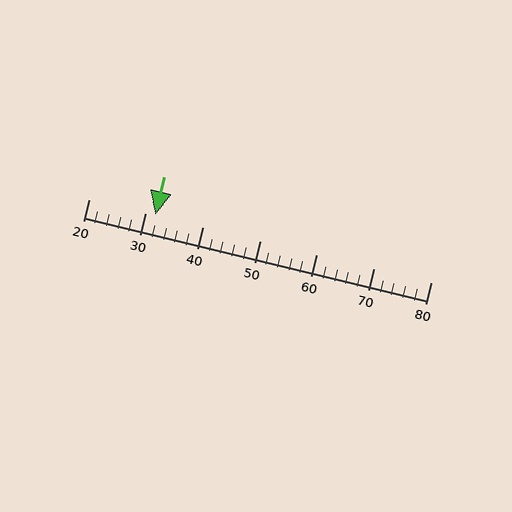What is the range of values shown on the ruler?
The ruler shows values from 20 to 80.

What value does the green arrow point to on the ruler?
The green arrow points to approximately 32.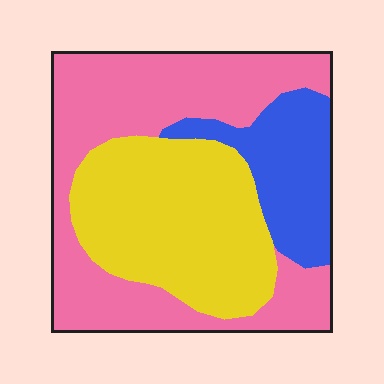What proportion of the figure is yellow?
Yellow takes up about three eighths (3/8) of the figure.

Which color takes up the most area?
Pink, at roughly 45%.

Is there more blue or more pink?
Pink.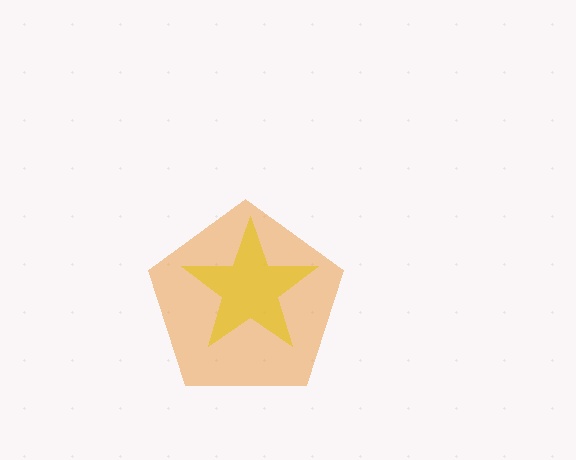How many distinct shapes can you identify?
There are 2 distinct shapes: an orange pentagon, a yellow star.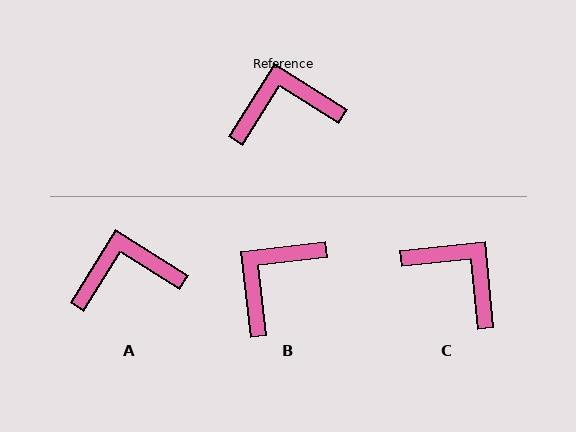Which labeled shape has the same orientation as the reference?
A.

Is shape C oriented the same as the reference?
No, it is off by about 52 degrees.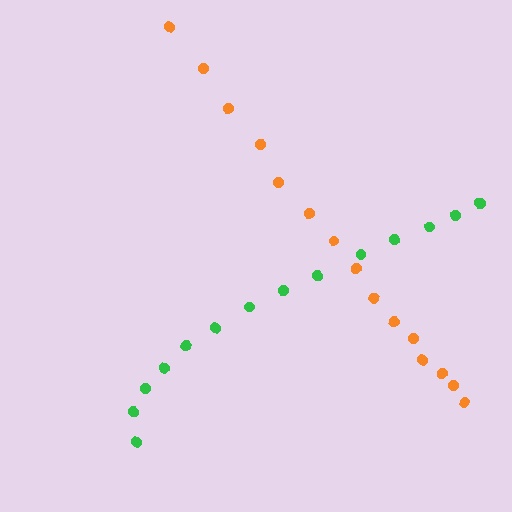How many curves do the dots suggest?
There are 2 distinct paths.